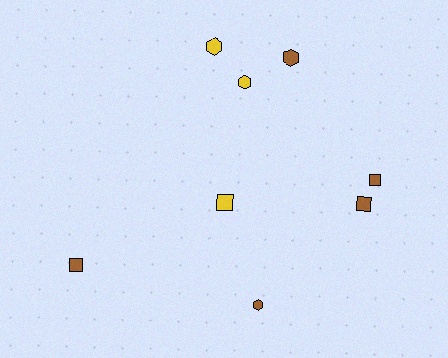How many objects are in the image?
There are 8 objects.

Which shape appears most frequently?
Hexagon, with 4 objects.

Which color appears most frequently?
Brown, with 5 objects.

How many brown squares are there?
There are 3 brown squares.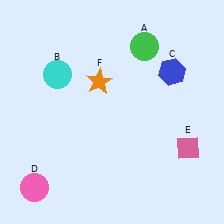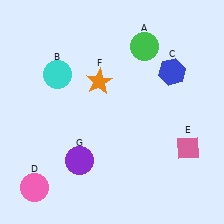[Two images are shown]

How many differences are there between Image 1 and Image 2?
There is 1 difference between the two images.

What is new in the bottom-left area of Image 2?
A purple circle (G) was added in the bottom-left area of Image 2.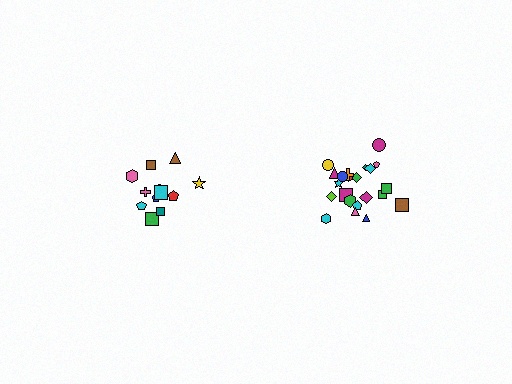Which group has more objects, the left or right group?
The right group.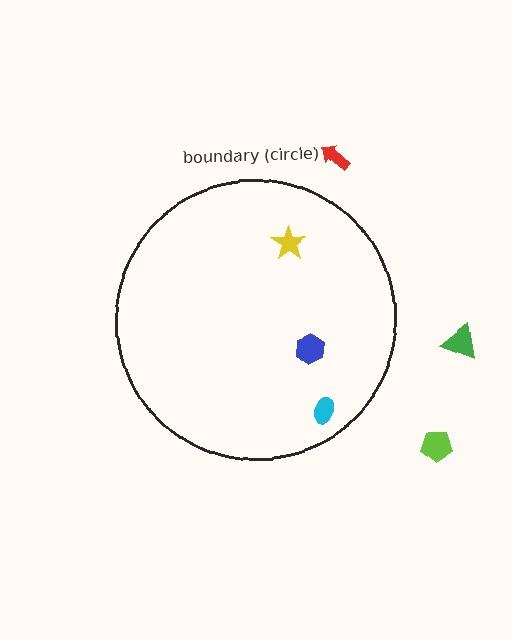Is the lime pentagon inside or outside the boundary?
Outside.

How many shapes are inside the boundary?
3 inside, 3 outside.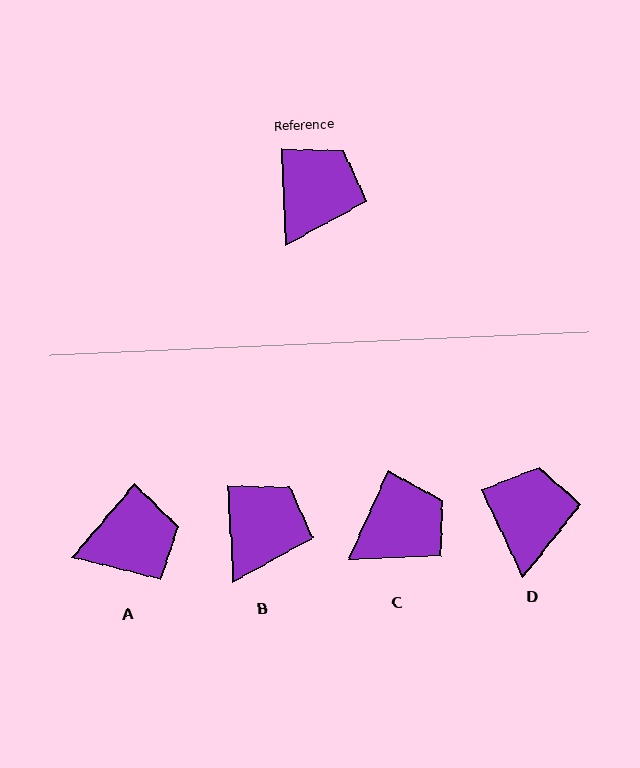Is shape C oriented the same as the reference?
No, it is off by about 27 degrees.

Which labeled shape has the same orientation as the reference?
B.